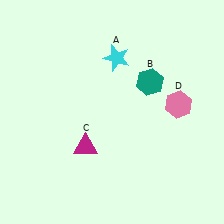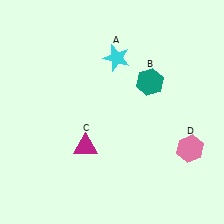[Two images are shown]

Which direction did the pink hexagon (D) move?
The pink hexagon (D) moved down.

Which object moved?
The pink hexagon (D) moved down.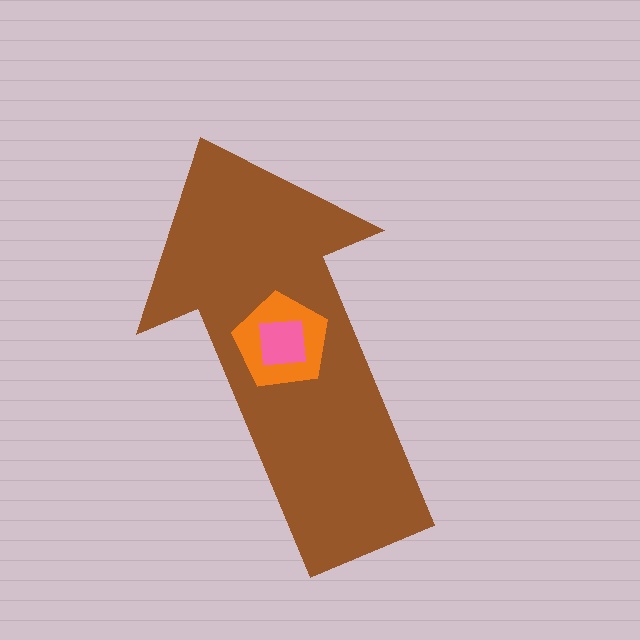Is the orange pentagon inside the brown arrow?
Yes.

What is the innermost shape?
The pink square.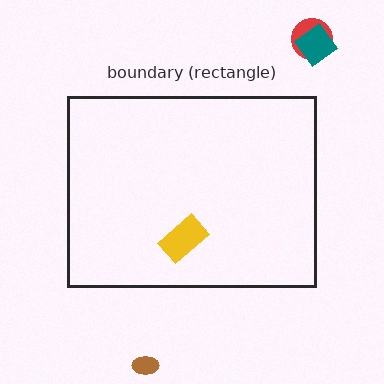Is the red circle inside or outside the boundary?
Outside.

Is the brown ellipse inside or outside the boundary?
Outside.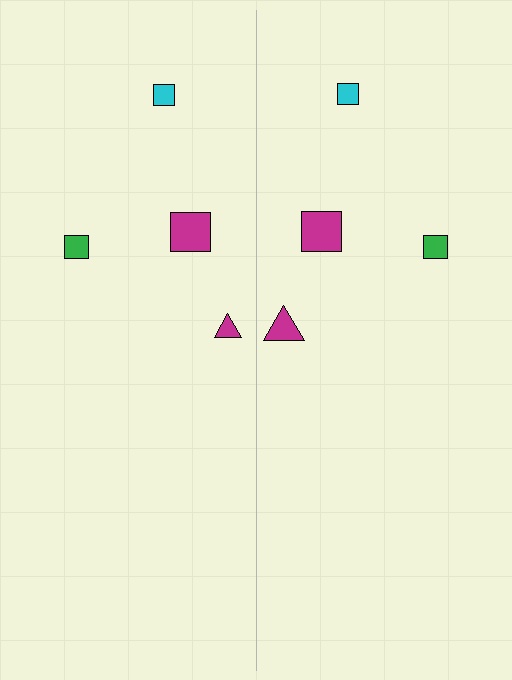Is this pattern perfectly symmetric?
No, the pattern is not perfectly symmetric. The magenta triangle on the right side has a different size than its mirror counterpart.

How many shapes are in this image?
There are 8 shapes in this image.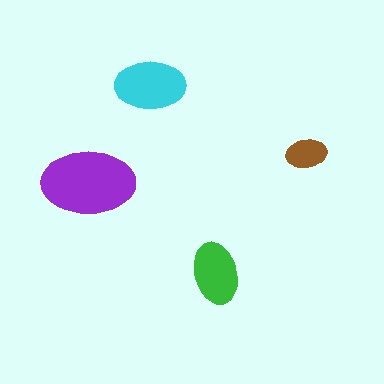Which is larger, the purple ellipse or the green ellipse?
The purple one.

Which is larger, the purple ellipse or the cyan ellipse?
The purple one.